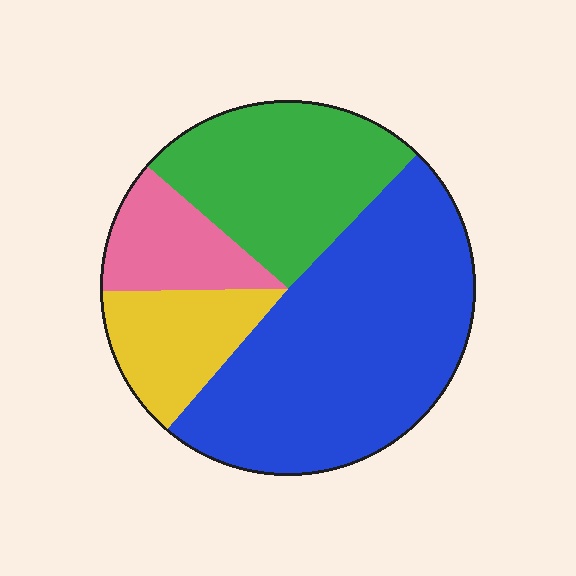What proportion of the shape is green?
Green takes up about one quarter (1/4) of the shape.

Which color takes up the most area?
Blue, at roughly 50%.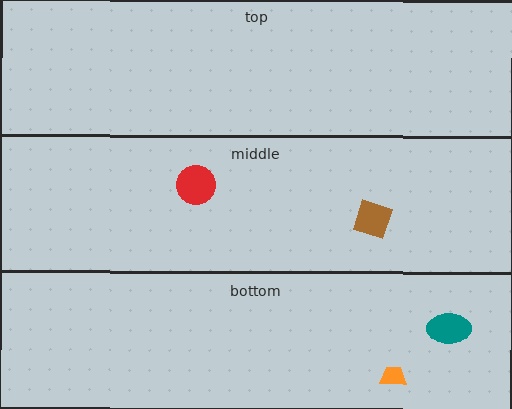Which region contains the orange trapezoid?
The bottom region.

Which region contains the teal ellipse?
The bottom region.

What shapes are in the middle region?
The brown diamond, the red circle.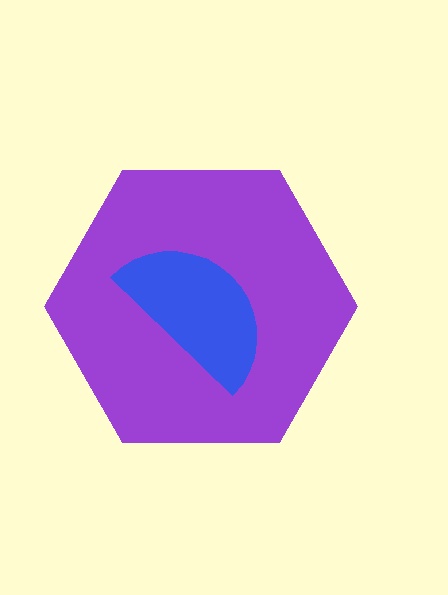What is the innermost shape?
The blue semicircle.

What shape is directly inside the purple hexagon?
The blue semicircle.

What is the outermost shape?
The purple hexagon.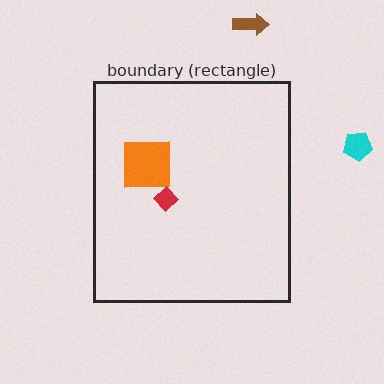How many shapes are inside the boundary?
2 inside, 2 outside.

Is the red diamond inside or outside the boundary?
Inside.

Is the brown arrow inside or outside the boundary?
Outside.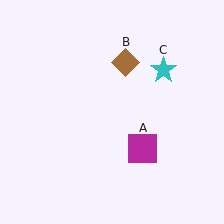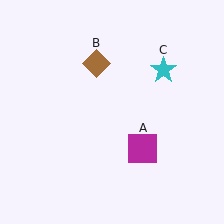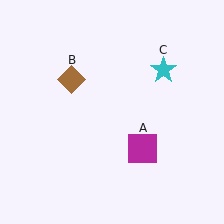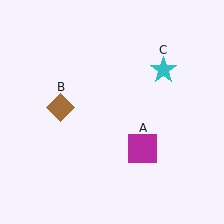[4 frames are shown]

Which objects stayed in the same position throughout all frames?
Magenta square (object A) and cyan star (object C) remained stationary.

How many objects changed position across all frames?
1 object changed position: brown diamond (object B).